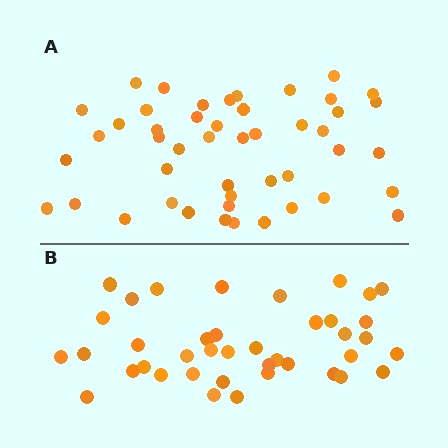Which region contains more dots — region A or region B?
Region A (the top region) has more dots.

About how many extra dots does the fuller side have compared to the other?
Region A has roughly 8 or so more dots than region B.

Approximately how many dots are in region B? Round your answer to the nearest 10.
About 40 dots.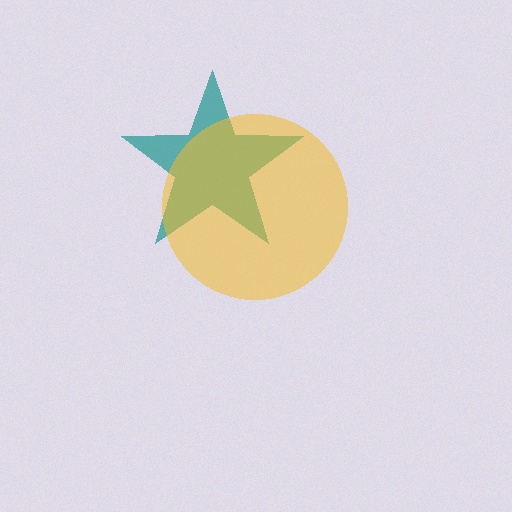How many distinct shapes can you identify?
There are 2 distinct shapes: a teal star, a yellow circle.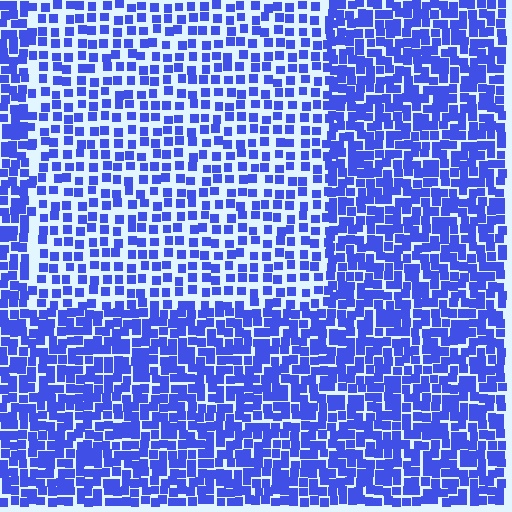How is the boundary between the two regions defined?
The boundary is defined by a change in element density (approximately 1.8x ratio). All elements are the same color, size, and shape.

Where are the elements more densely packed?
The elements are more densely packed outside the rectangle boundary.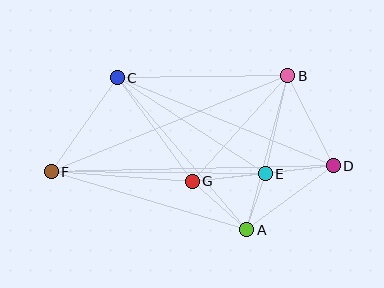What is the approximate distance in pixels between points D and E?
The distance between D and E is approximately 68 pixels.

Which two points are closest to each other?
Points A and E are closest to each other.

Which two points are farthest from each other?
Points D and F are farthest from each other.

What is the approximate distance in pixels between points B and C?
The distance between B and C is approximately 170 pixels.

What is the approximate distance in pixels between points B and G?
The distance between B and G is approximately 143 pixels.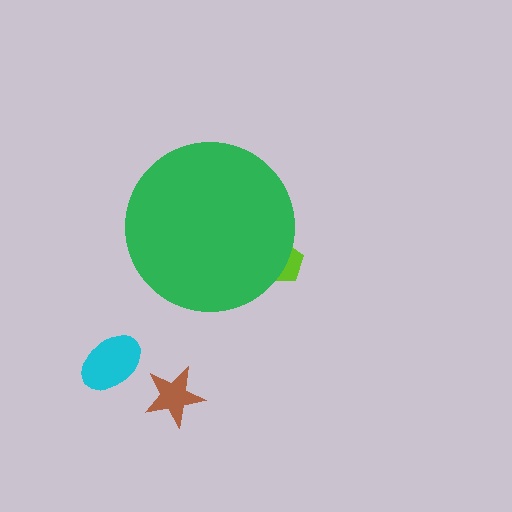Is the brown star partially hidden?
No, the brown star is fully visible.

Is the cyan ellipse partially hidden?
No, the cyan ellipse is fully visible.